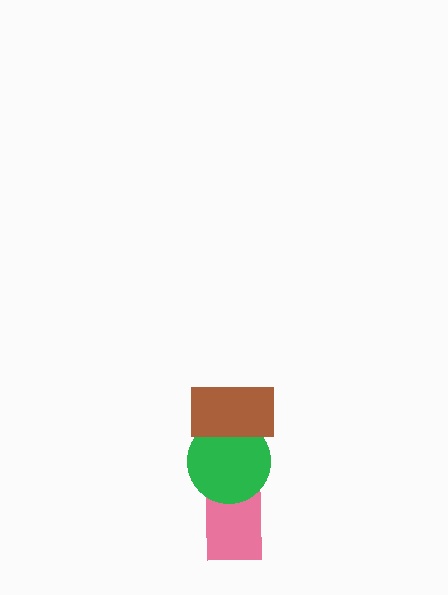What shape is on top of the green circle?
The brown rectangle is on top of the green circle.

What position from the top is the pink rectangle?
The pink rectangle is 3rd from the top.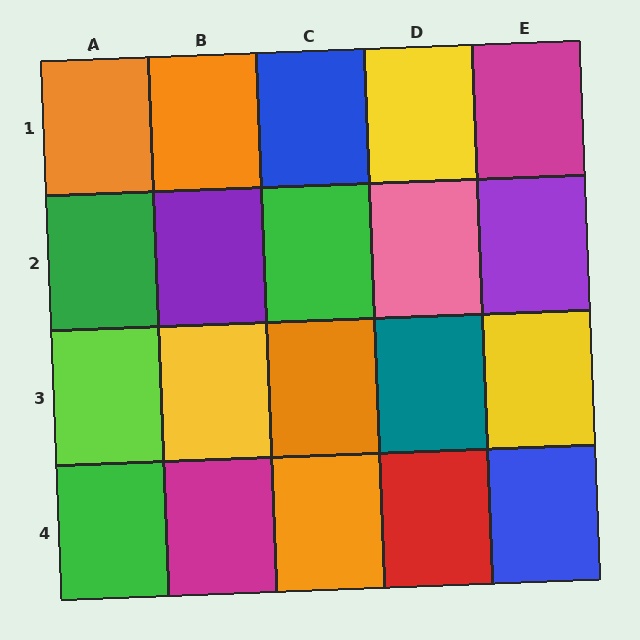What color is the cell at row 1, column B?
Orange.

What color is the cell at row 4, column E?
Blue.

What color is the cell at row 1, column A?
Orange.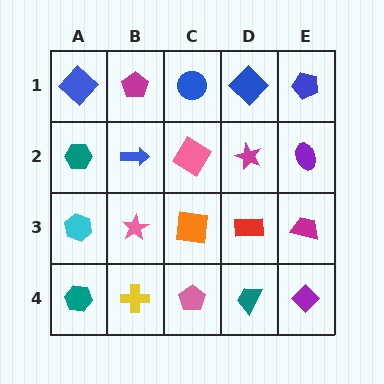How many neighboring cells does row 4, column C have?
3.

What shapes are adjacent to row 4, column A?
A cyan hexagon (row 3, column A), a yellow cross (row 4, column B).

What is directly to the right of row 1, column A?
A magenta pentagon.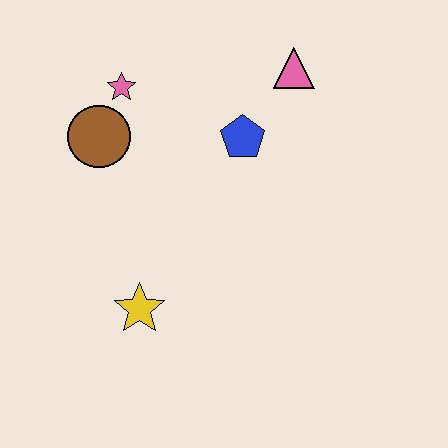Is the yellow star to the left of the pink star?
No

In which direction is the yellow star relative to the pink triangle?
The yellow star is below the pink triangle.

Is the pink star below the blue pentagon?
No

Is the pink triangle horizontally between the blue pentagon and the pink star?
No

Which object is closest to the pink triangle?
The blue pentagon is closest to the pink triangle.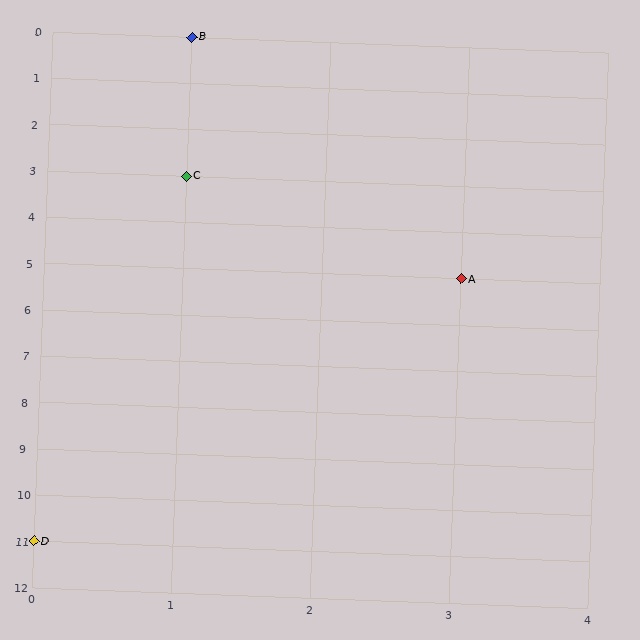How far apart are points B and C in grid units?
Points B and C are 3 rows apart.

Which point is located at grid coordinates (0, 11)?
Point D is at (0, 11).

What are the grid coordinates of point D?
Point D is at grid coordinates (0, 11).